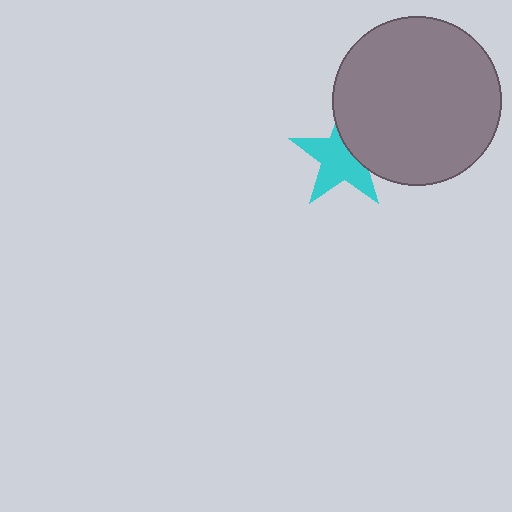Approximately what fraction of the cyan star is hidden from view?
Roughly 35% of the cyan star is hidden behind the gray circle.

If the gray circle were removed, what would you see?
You would see the complete cyan star.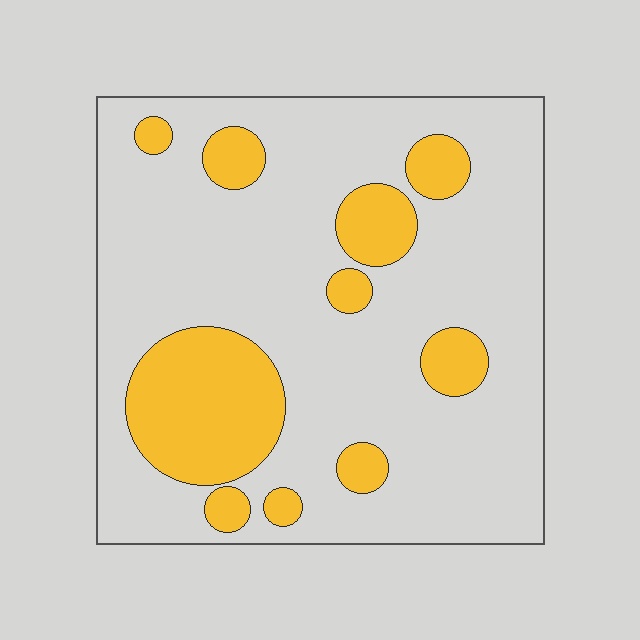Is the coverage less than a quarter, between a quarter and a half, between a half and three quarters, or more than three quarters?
Less than a quarter.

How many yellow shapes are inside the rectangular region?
10.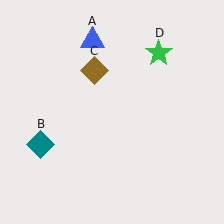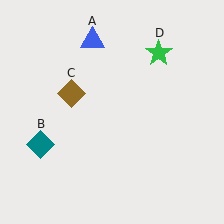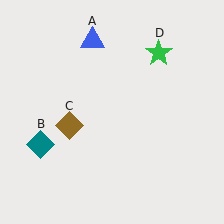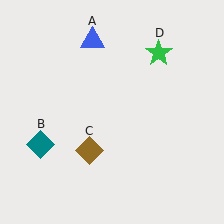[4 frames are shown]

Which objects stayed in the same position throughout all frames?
Blue triangle (object A) and teal diamond (object B) and green star (object D) remained stationary.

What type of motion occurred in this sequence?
The brown diamond (object C) rotated counterclockwise around the center of the scene.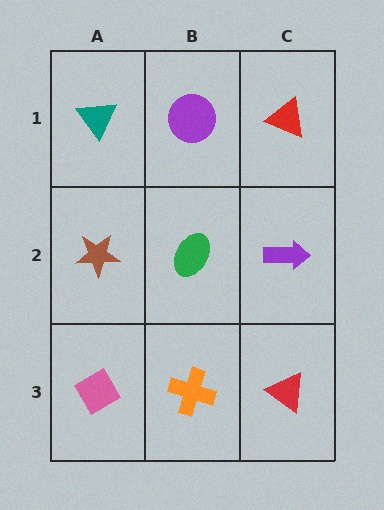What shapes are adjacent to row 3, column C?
A purple arrow (row 2, column C), an orange cross (row 3, column B).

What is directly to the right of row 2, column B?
A purple arrow.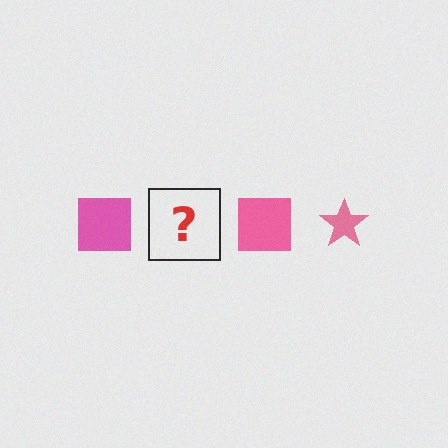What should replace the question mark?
The question mark should be replaced with a pink star.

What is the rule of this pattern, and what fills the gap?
The rule is that the pattern cycles through square, star shapes in pink. The gap should be filled with a pink star.